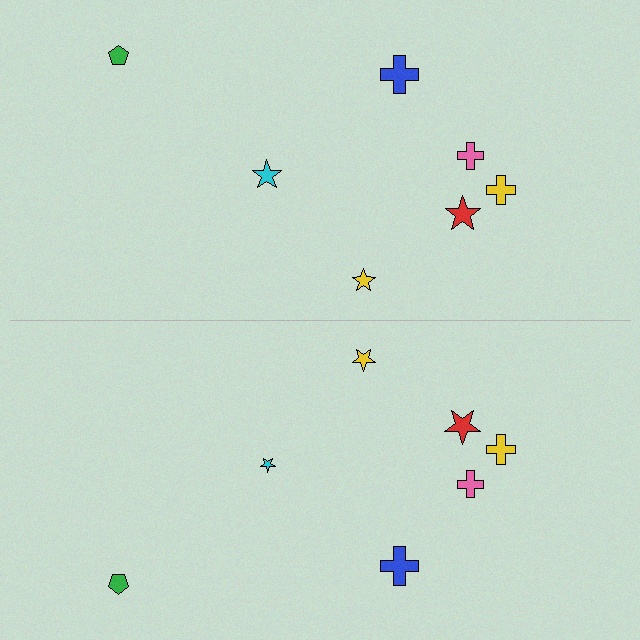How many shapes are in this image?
There are 14 shapes in this image.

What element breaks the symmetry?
The cyan star on the bottom side has a different size than its mirror counterpart.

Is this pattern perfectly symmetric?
No, the pattern is not perfectly symmetric. The cyan star on the bottom side has a different size than its mirror counterpart.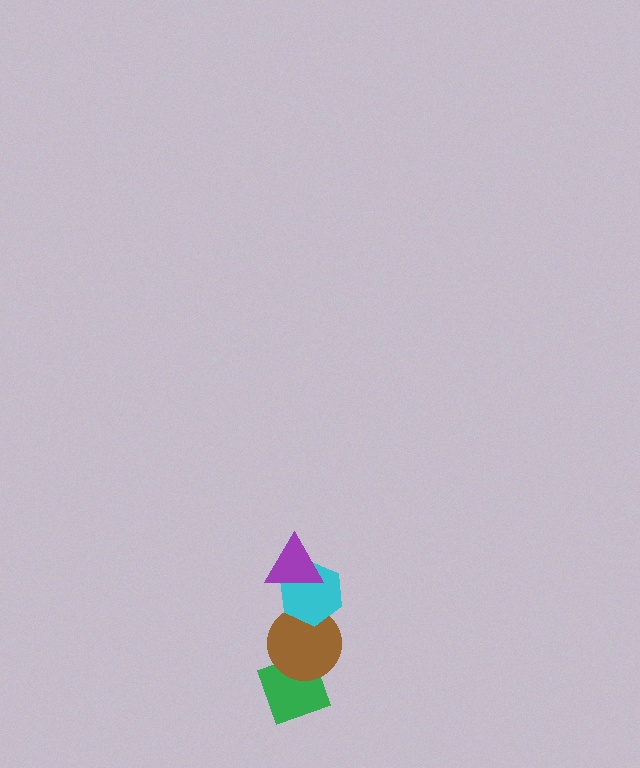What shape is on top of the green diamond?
The brown circle is on top of the green diamond.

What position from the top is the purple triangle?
The purple triangle is 1st from the top.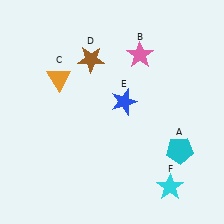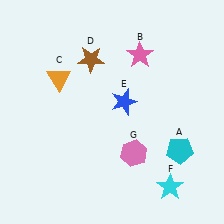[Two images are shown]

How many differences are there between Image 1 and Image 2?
There is 1 difference between the two images.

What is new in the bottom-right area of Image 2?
A pink hexagon (G) was added in the bottom-right area of Image 2.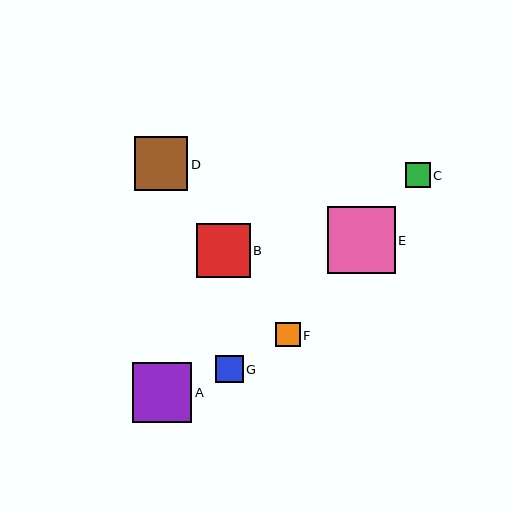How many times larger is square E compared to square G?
Square E is approximately 2.4 times the size of square G.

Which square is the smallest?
Square F is the smallest with a size of approximately 25 pixels.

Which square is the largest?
Square E is the largest with a size of approximately 68 pixels.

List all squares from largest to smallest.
From largest to smallest: E, A, B, D, G, C, F.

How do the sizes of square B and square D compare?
Square B and square D are approximately the same size.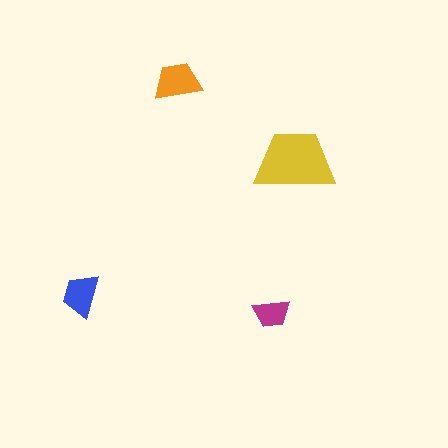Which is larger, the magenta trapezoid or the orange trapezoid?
The orange one.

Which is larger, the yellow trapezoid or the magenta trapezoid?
The yellow one.